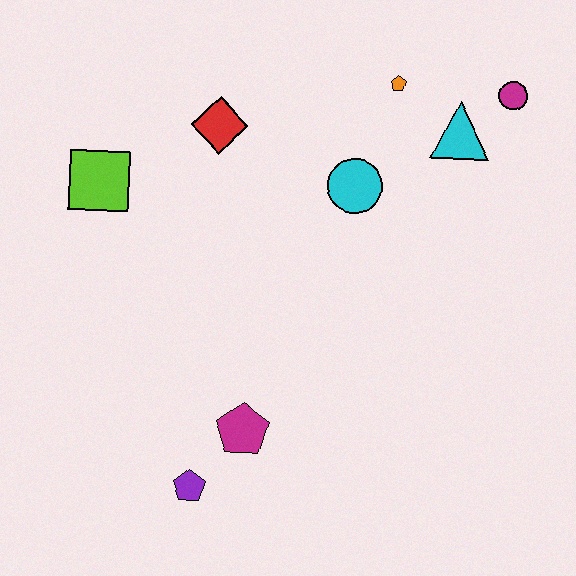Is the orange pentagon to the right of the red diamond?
Yes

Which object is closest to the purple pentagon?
The magenta pentagon is closest to the purple pentagon.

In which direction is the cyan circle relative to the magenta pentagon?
The cyan circle is above the magenta pentagon.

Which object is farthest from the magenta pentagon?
The magenta circle is farthest from the magenta pentagon.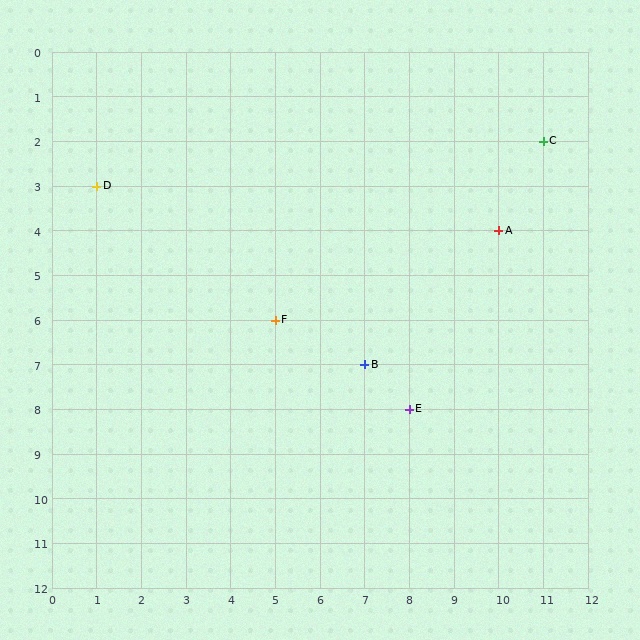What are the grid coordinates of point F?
Point F is at grid coordinates (5, 6).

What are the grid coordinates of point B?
Point B is at grid coordinates (7, 7).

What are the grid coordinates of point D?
Point D is at grid coordinates (1, 3).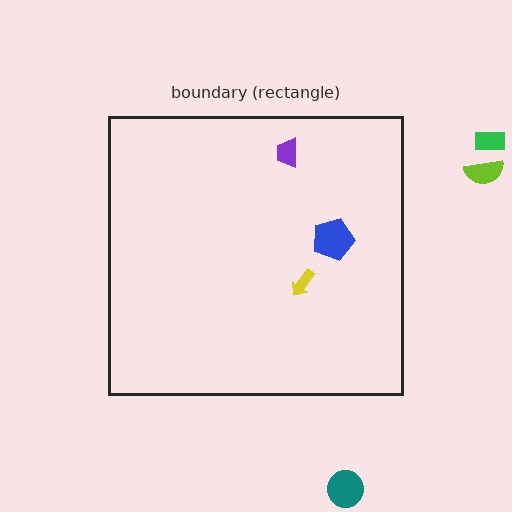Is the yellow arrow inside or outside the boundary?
Inside.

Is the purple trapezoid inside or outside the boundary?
Inside.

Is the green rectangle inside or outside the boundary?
Outside.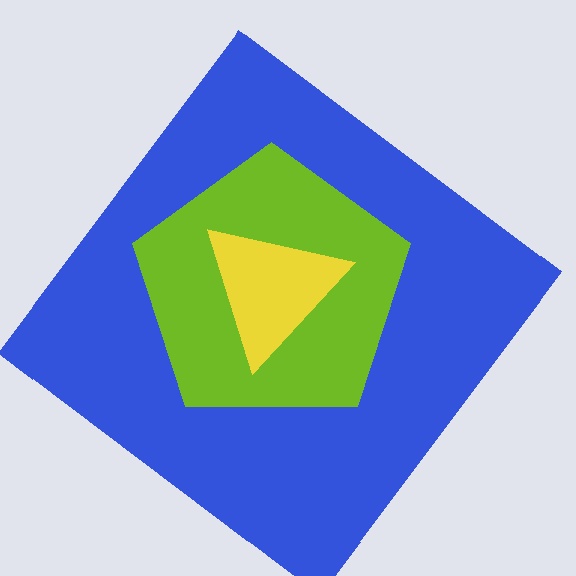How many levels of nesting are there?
3.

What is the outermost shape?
The blue diamond.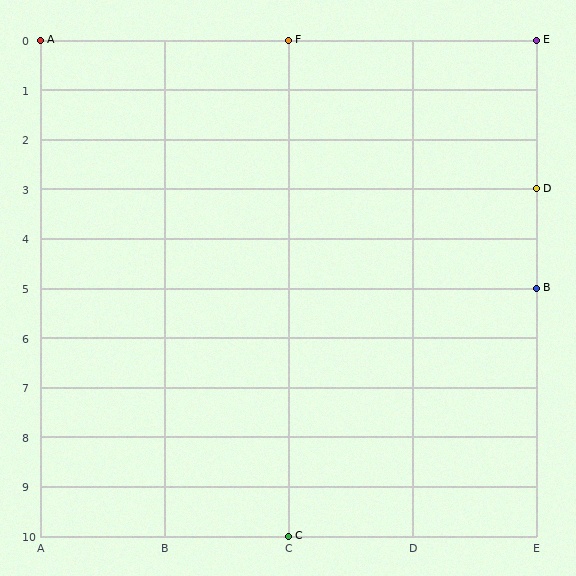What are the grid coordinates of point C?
Point C is at grid coordinates (C, 10).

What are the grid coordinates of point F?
Point F is at grid coordinates (C, 0).